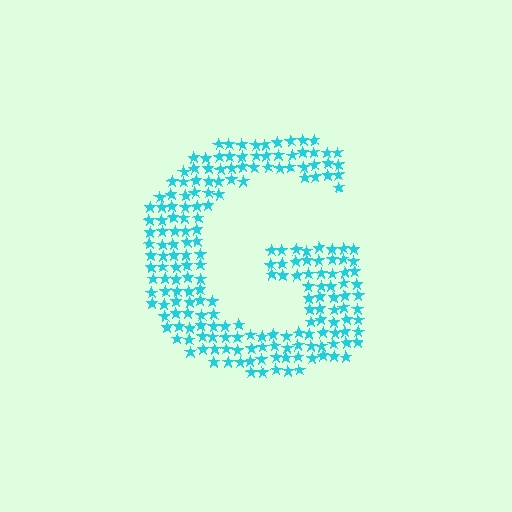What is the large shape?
The large shape is the letter G.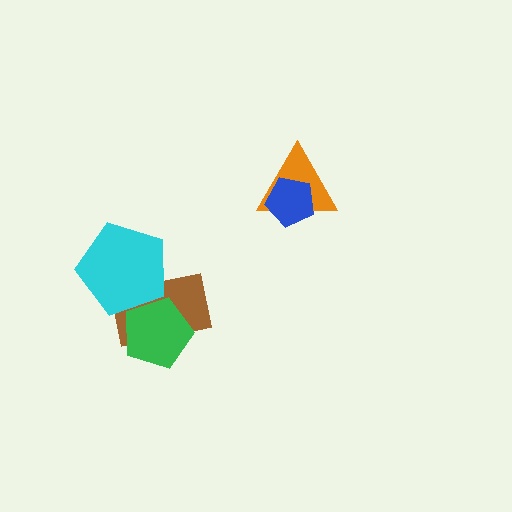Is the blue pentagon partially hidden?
No, no other shape covers it.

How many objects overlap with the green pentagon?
2 objects overlap with the green pentagon.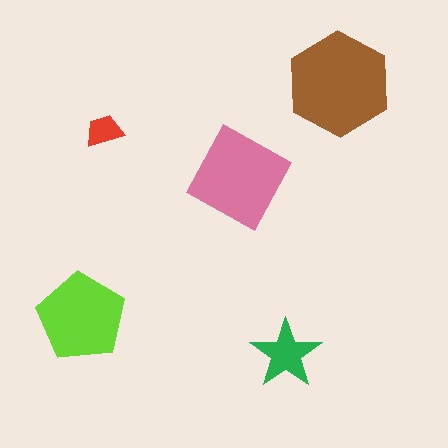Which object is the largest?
The brown hexagon.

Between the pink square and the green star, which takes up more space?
The pink square.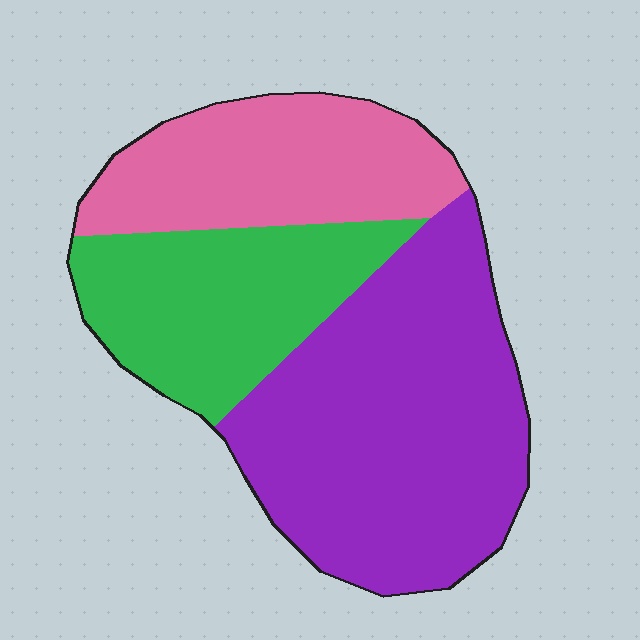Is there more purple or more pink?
Purple.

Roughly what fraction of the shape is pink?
Pink takes up about one quarter (1/4) of the shape.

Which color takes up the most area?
Purple, at roughly 50%.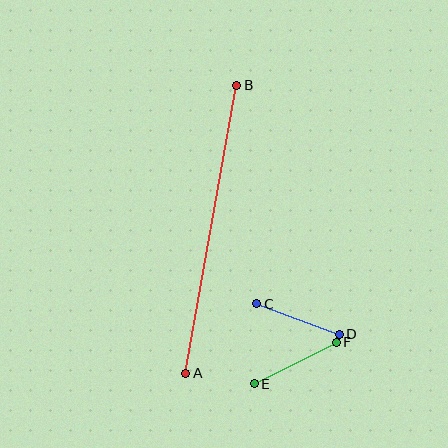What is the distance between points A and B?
The distance is approximately 293 pixels.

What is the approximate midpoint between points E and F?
The midpoint is at approximately (295, 363) pixels.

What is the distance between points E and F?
The distance is approximately 92 pixels.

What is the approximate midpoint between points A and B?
The midpoint is at approximately (211, 229) pixels.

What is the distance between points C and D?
The distance is approximately 88 pixels.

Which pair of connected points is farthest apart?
Points A and B are farthest apart.